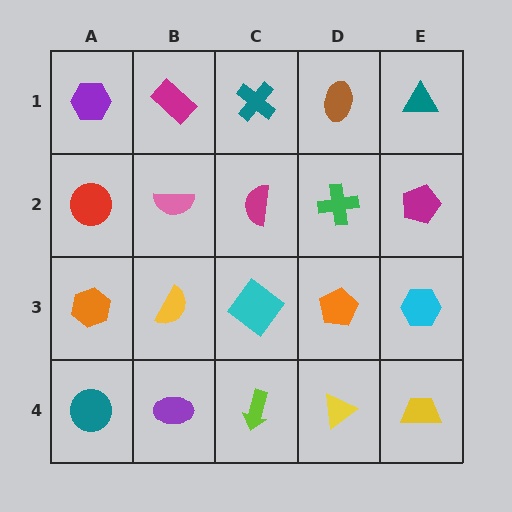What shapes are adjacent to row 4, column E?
A cyan hexagon (row 3, column E), a yellow triangle (row 4, column D).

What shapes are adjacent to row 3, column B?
A pink semicircle (row 2, column B), a purple ellipse (row 4, column B), an orange hexagon (row 3, column A), a cyan diamond (row 3, column C).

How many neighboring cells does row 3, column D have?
4.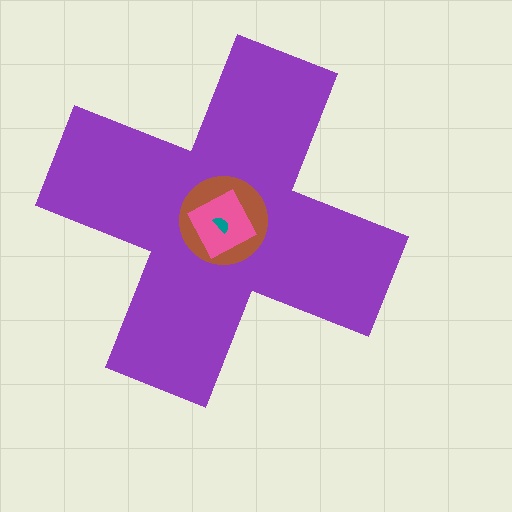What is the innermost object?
The teal semicircle.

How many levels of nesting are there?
4.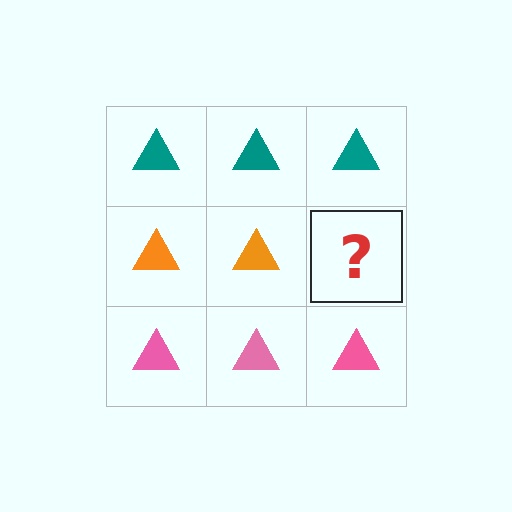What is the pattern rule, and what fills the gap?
The rule is that each row has a consistent color. The gap should be filled with an orange triangle.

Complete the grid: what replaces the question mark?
The question mark should be replaced with an orange triangle.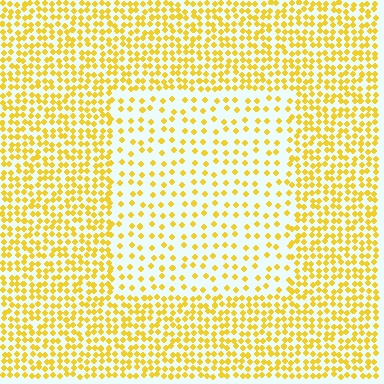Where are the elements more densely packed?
The elements are more densely packed outside the rectangle boundary.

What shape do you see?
I see a rectangle.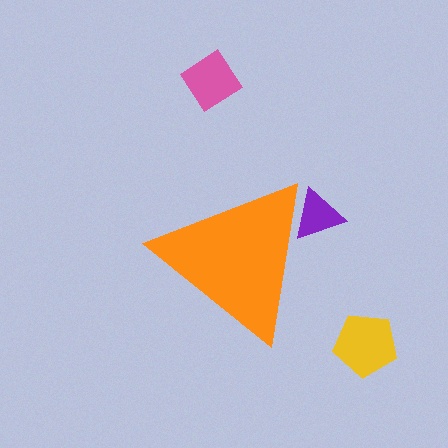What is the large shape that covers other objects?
An orange triangle.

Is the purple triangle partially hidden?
Yes, the purple triangle is partially hidden behind the orange triangle.